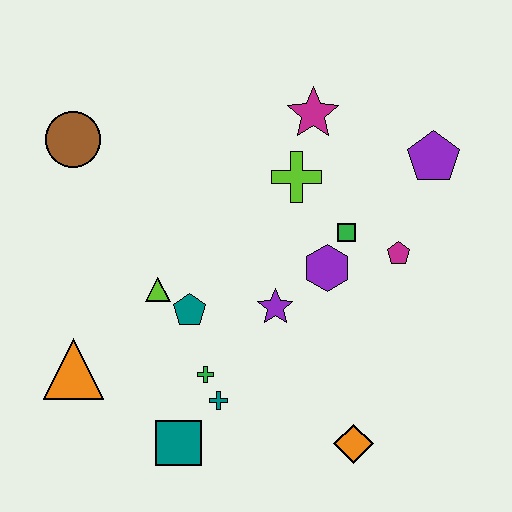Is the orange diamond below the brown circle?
Yes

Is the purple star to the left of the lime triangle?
No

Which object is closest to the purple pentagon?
The magenta pentagon is closest to the purple pentagon.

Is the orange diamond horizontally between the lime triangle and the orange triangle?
No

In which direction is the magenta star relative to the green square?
The magenta star is above the green square.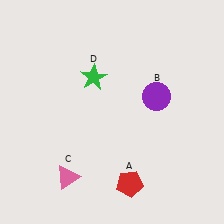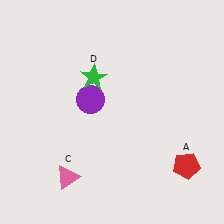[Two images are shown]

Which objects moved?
The objects that moved are: the red pentagon (A), the purple circle (B).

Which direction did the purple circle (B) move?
The purple circle (B) moved left.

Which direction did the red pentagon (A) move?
The red pentagon (A) moved right.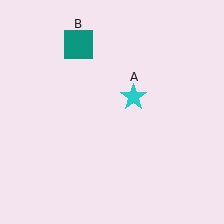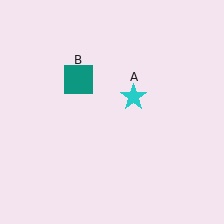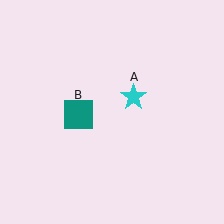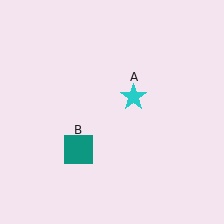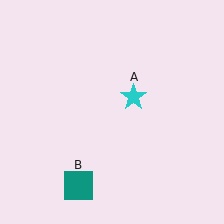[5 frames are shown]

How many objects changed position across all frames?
1 object changed position: teal square (object B).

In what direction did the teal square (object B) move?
The teal square (object B) moved down.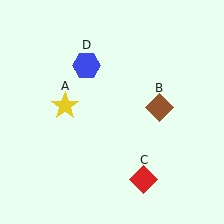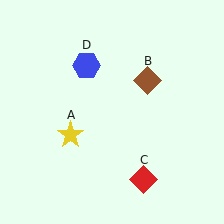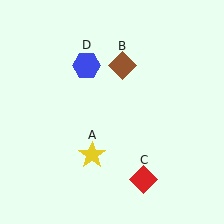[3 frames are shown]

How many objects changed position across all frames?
2 objects changed position: yellow star (object A), brown diamond (object B).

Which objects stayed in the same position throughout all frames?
Red diamond (object C) and blue hexagon (object D) remained stationary.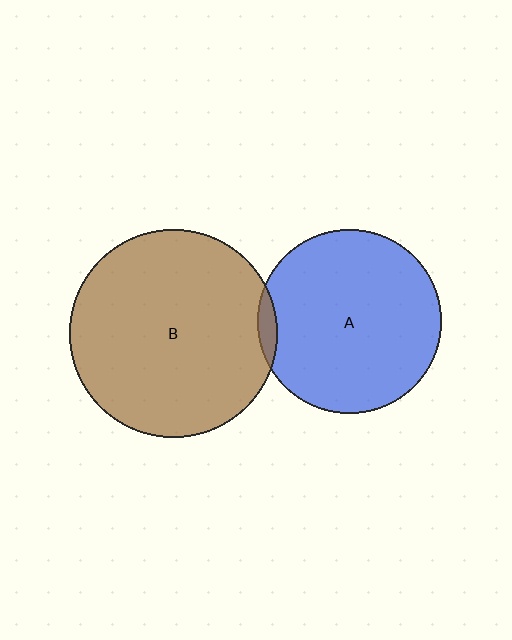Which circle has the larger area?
Circle B (brown).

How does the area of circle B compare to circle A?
Approximately 1.3 times.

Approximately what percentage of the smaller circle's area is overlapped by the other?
Approximately 5%.